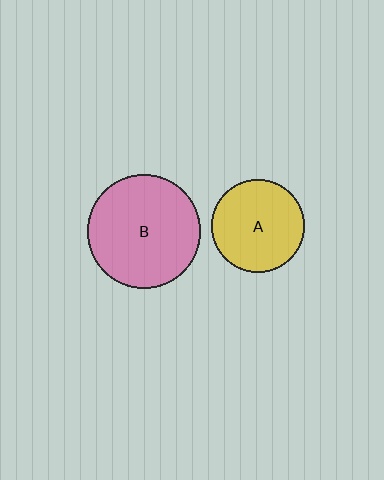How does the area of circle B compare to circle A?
Approximately 1.5 times.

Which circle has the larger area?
Circle B (pink).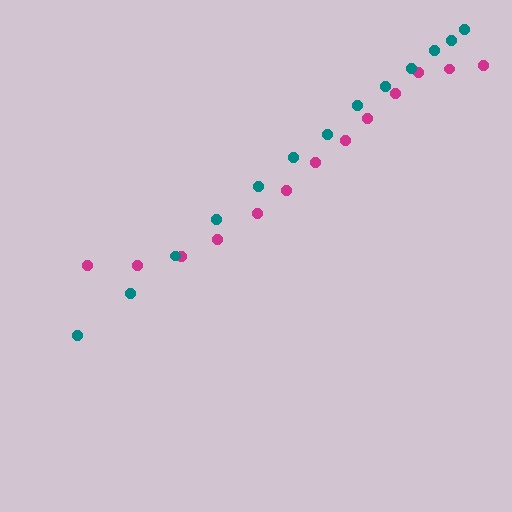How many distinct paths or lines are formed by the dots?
There are 2 distinct paths.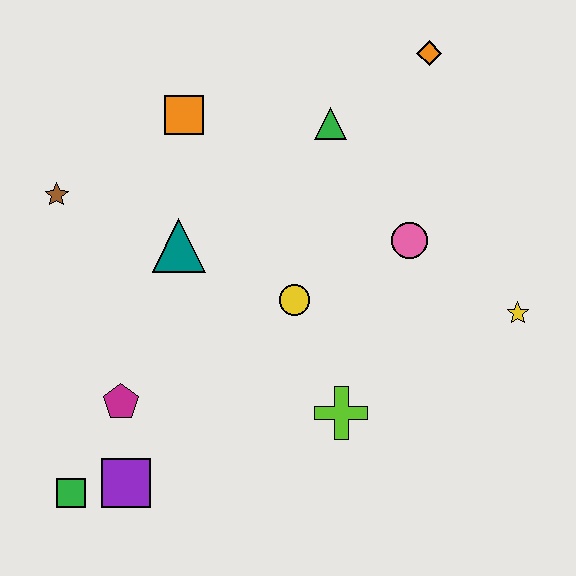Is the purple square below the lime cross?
Yes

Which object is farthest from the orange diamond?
The green square is farthest from the orange diamond.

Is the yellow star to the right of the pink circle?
Yes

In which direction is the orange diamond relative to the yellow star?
The orange diamond is above the yellow star.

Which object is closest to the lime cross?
The yellow circle is closest to the lime cross.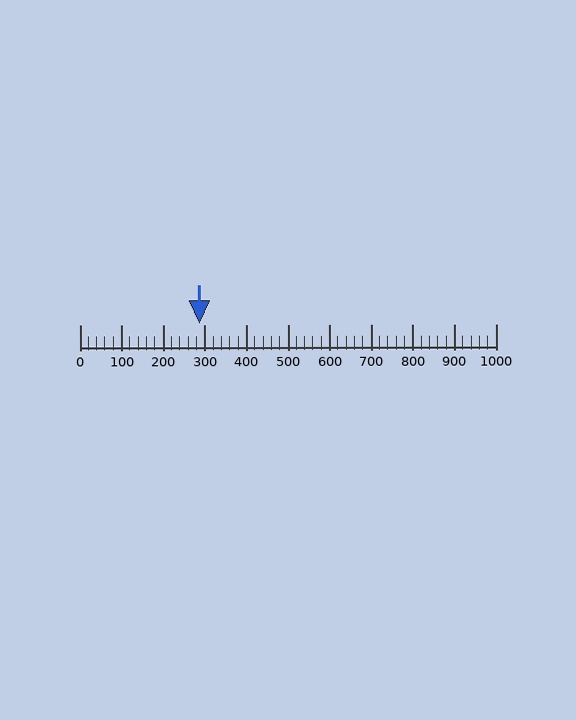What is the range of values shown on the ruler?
The ruler shows values from 0 to 1000.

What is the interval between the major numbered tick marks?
The major tick marks are spaced 100 units apart.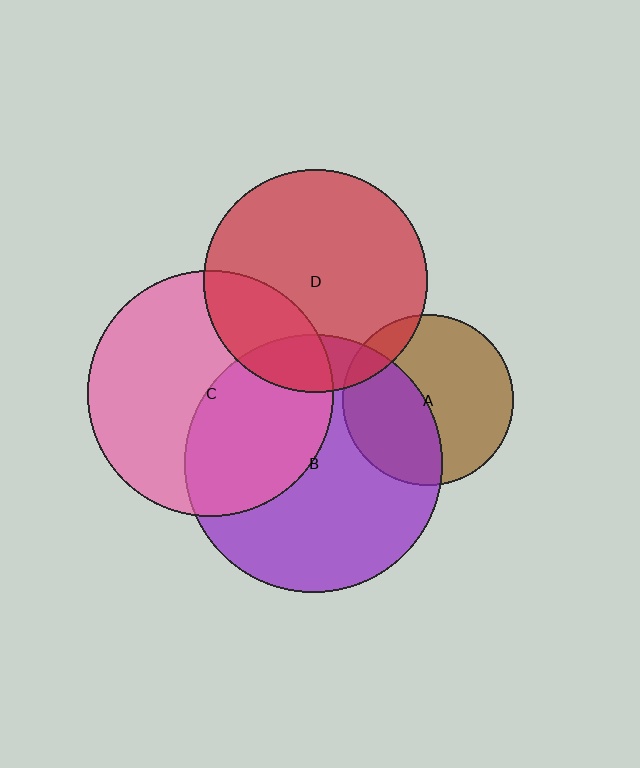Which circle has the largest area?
Circle B (purple).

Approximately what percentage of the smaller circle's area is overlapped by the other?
Approximately 15%.